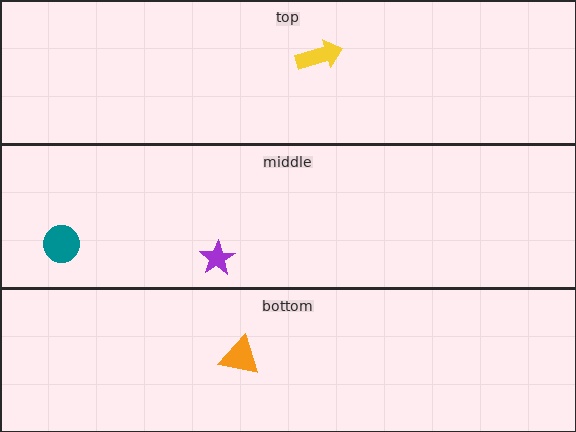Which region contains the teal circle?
The middle region.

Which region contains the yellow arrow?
The top region.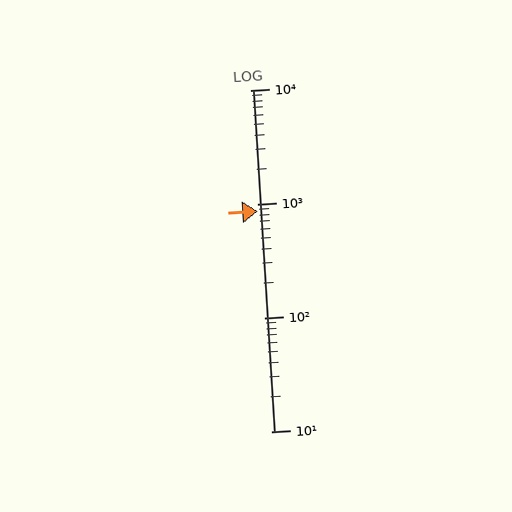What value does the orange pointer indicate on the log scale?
The pointer indicates approximately 860.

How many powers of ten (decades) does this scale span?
The scale spans 3 decades, from 10 to 10000.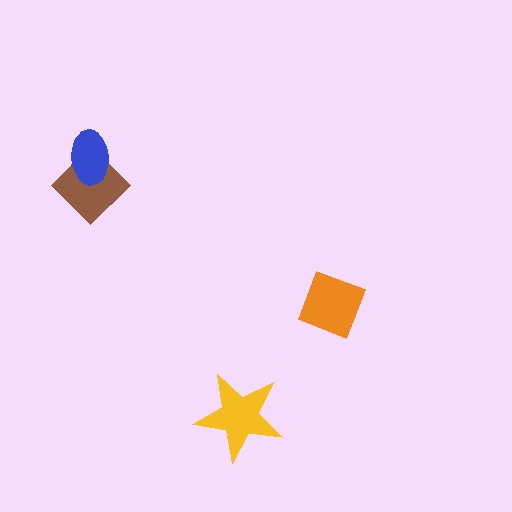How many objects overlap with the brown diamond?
1 object overlaps with the brown diamond.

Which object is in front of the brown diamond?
The blue ellipse is in front of the brown diamond.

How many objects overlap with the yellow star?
0 objects overlap with the yellow star.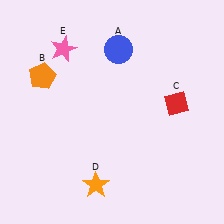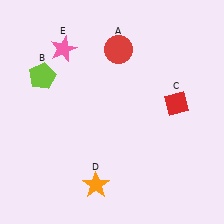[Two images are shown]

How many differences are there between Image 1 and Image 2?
There are 2 differences between the two images.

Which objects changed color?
A changed from blue to red. B changed from orange to lime.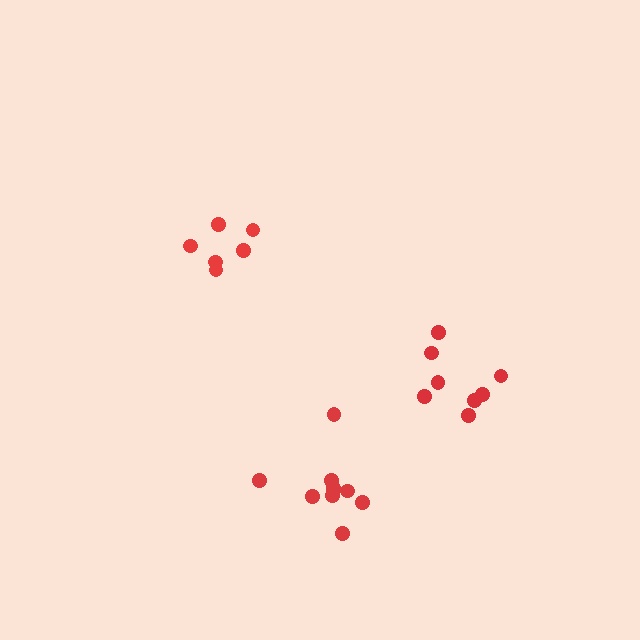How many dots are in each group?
Group 1: 8 dots, Group 2: 9 dots, Group 3: 6 dots (23 total).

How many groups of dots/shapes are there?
There are 3 groups.